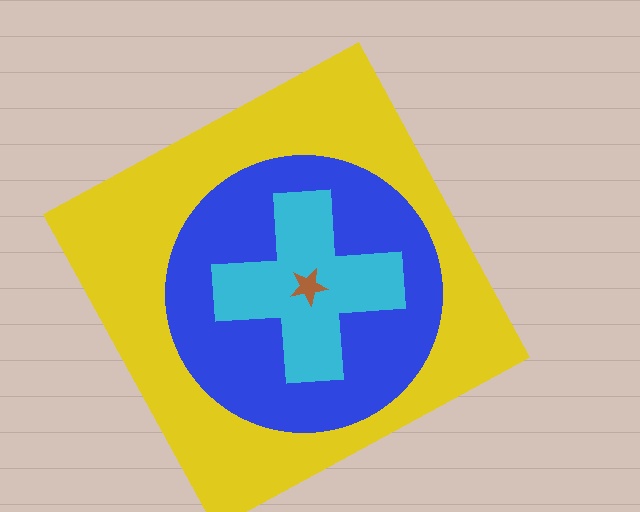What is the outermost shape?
The yellow square.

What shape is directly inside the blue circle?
The cyan cross.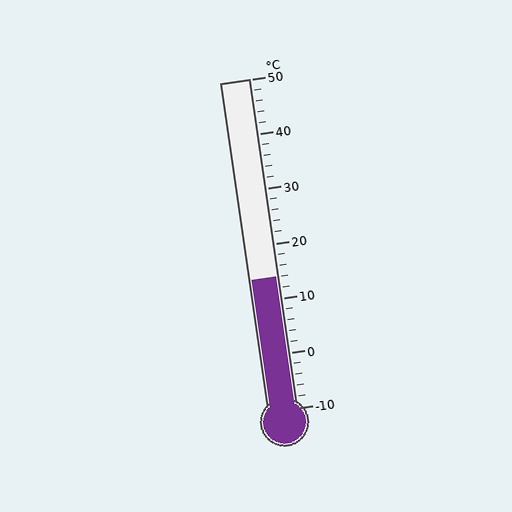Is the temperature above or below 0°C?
The temperature is above 0°C.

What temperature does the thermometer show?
The thermometer shows approximately 14°C.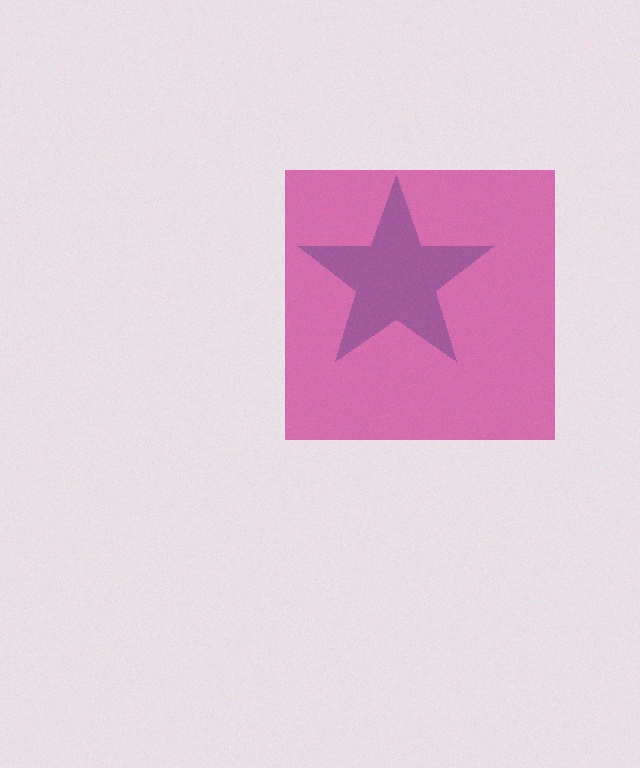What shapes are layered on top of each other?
The layered shapes are: a teal star, a magenta square.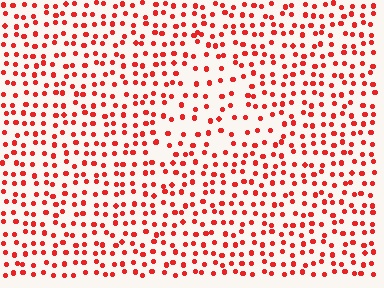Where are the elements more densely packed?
The elements are more densely packed outside the triangle boundary.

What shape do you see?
I see a triangle.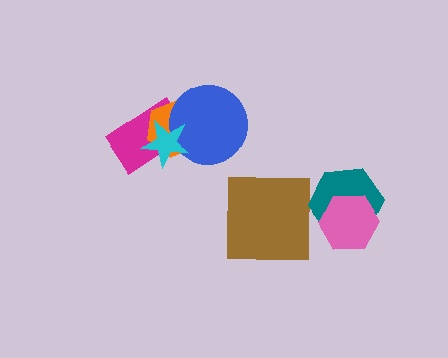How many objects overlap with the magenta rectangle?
3 objects overlap with the magenta rectangle.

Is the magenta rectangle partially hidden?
Yes, it is partially covered by another shape.